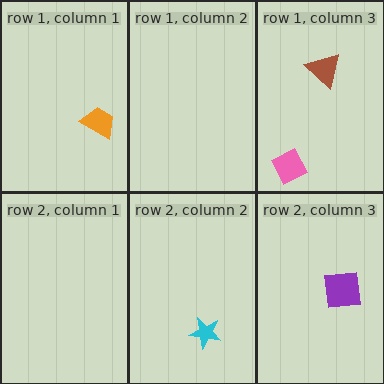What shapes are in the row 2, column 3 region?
The purple square.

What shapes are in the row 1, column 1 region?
The orange trapezoid.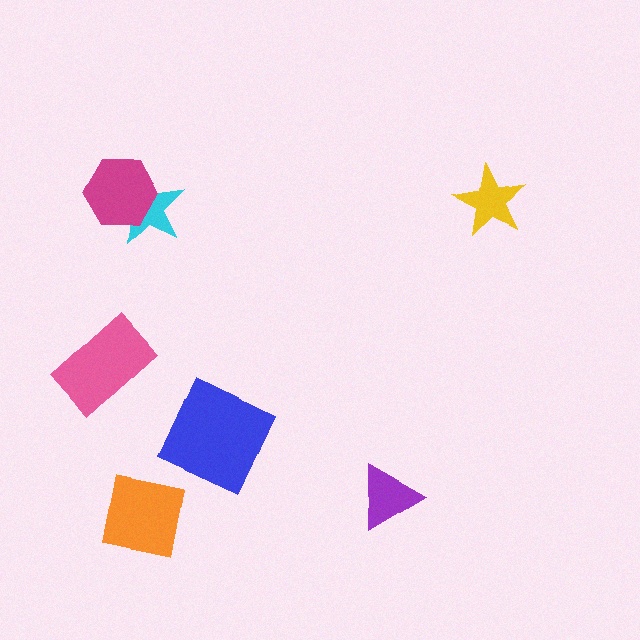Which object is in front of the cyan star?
The magenta hexagon is in front of the cyan star.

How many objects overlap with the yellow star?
0 objects overlap with the yellow star.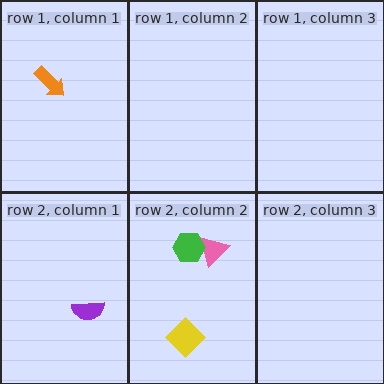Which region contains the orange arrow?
The row 1, column 1 region.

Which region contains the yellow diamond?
The row 2, column 2 region.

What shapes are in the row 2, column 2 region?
The pink triangle, the yellow diamond, the green hexagon.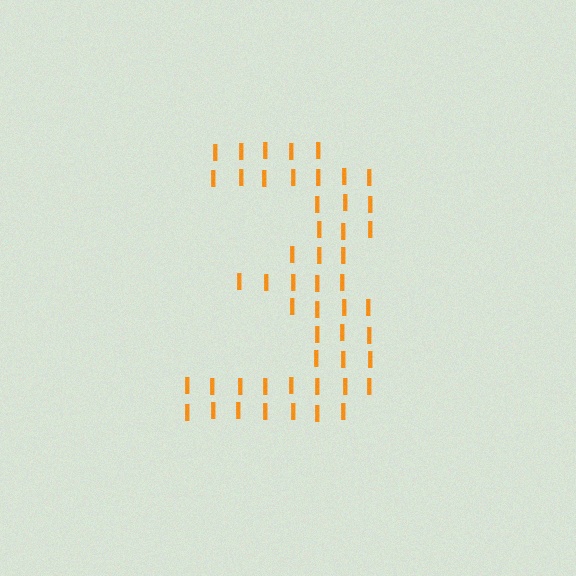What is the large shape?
The large shape is the digit 3.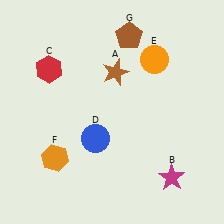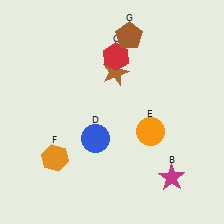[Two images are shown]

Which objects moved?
The objects that moved are: the red hexagon (C), the orange circle (E).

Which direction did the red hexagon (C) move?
The red hexagon (C) moved right.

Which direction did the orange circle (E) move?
The orange circle (E) moved down.